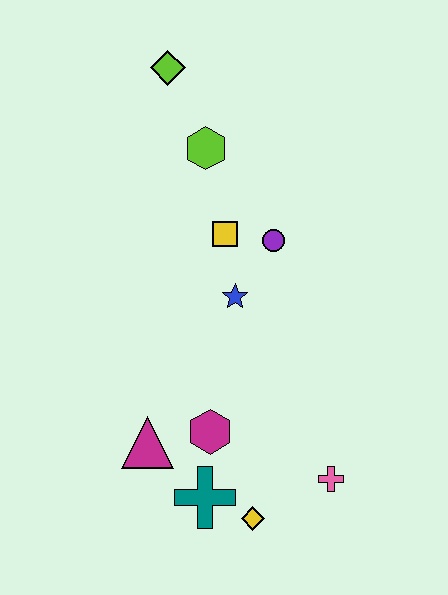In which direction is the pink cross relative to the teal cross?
The pink cross is to the right of the teal cross.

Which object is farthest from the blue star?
The lime diamond is farthest from the blue star.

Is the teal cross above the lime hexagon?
No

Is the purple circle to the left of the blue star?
No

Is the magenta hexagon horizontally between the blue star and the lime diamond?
Yes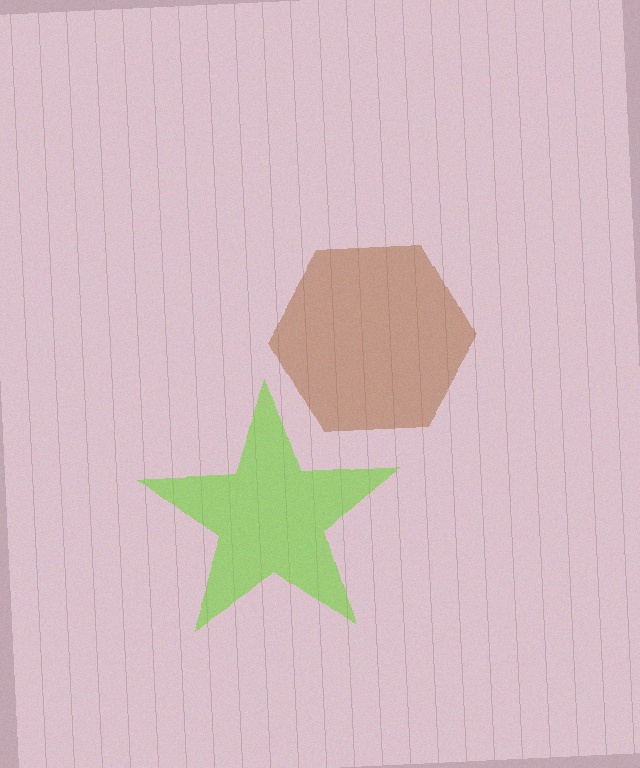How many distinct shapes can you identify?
There are 2 distinct shapes: a lime star, a brown hexagon.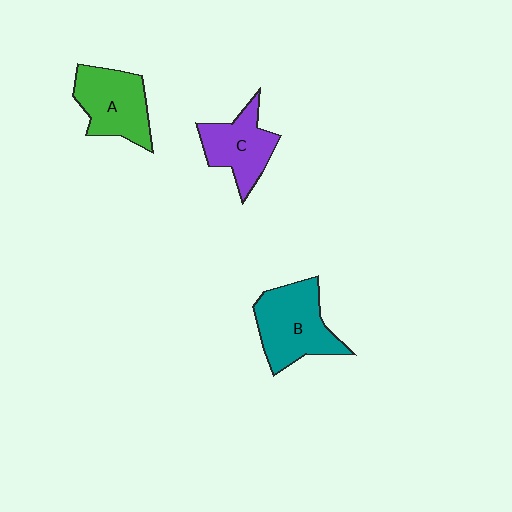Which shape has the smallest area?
Shape C (purple).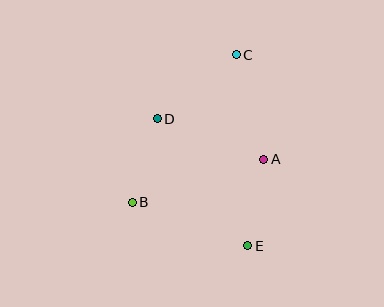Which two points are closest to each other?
Points B and D are closest to each other.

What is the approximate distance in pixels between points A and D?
The distance between A and D is approximately 114 pixels.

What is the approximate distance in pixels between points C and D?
The distance between C and D is approximately 102 pixels.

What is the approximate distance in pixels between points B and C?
The distance between B and C is approximately 181 pixels.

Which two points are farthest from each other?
Points C and E are farthest from each other.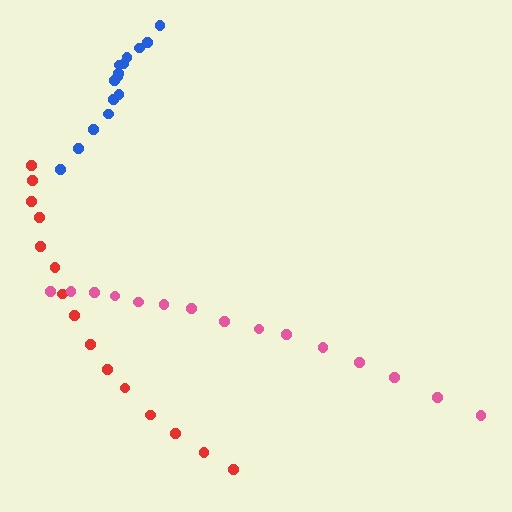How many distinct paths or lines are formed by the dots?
There are 3 distinct paths.